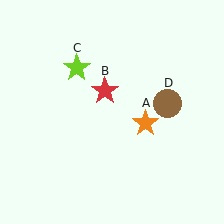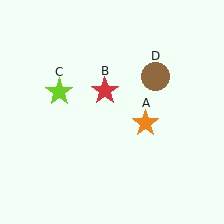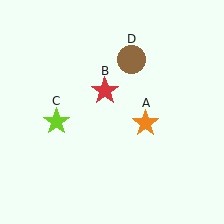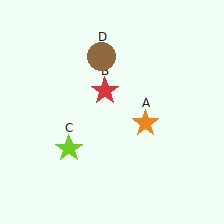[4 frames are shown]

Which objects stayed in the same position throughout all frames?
Orange star (object A) and red star (object B) remained stationary.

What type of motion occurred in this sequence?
The lime star (object C), brown circle (object D) rotated counterclockwise around the center of the scene.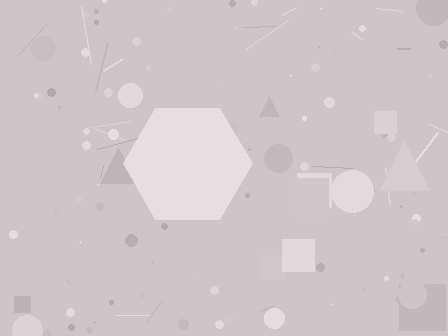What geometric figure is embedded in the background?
A hexagon is embedded in the background.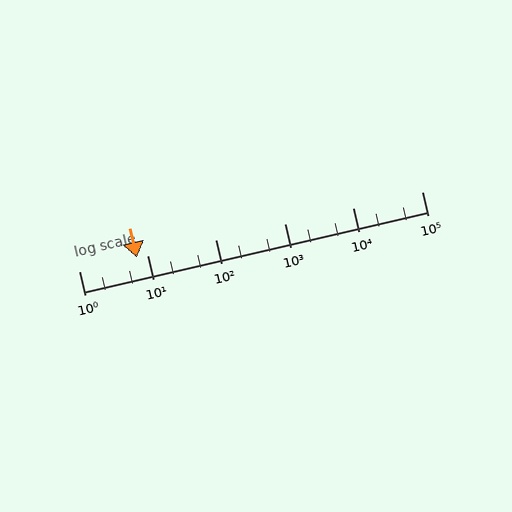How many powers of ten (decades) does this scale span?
The scale spans 5 decades, from 1 to 100000.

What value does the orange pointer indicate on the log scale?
The pointer indicates approximately 6.9.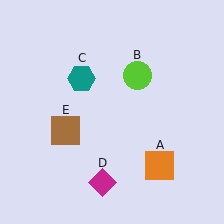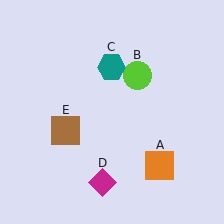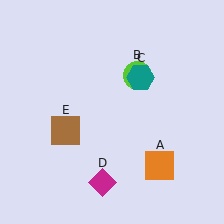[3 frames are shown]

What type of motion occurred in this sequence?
The teal hexagon (object C) rotated clockwise around the center of the scene.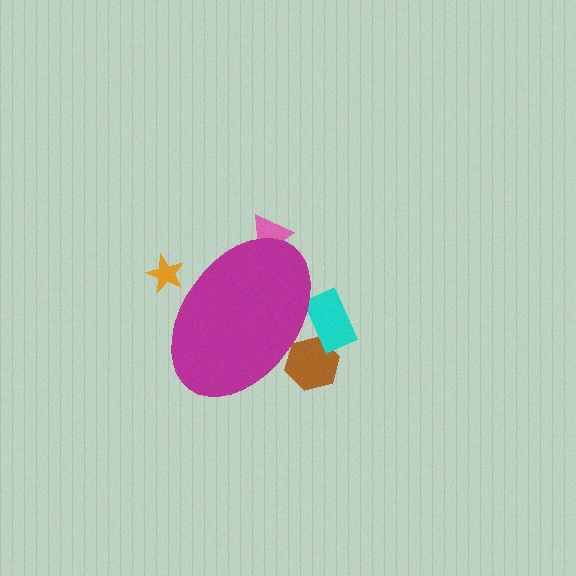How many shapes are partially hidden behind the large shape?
4 shapes are partially hidden.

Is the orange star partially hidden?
Yes, the orange star is partially hidden behind the magenta ellipse.